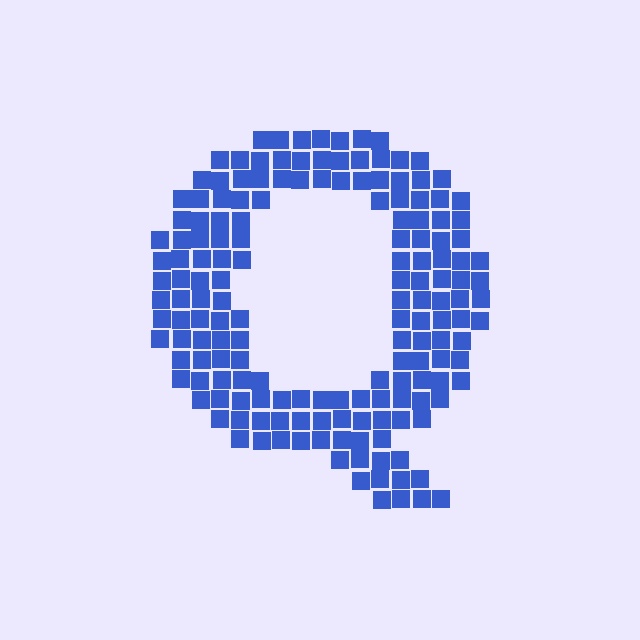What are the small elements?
The small elements are squares.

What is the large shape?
The large shape is the letter Q.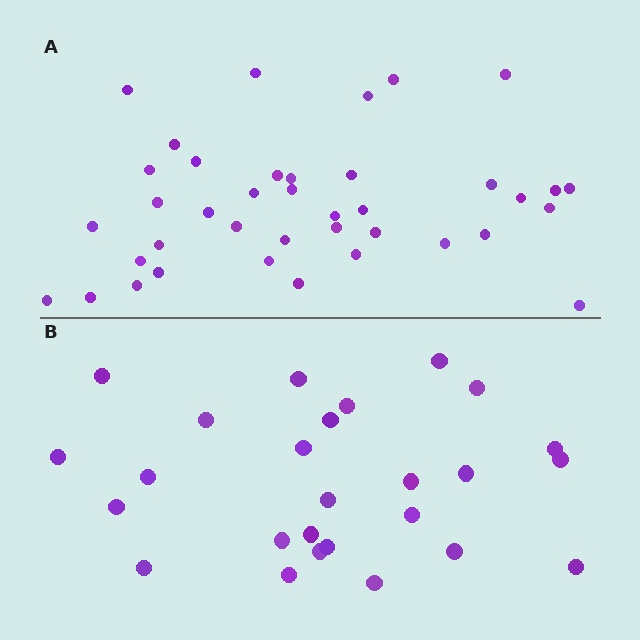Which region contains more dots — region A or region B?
Region A (the top region) has more dots.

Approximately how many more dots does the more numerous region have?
Region A has approximately 15 more dots than region B.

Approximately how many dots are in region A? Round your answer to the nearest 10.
About 40 dots. (The exact count is 39, which rounds to 40.)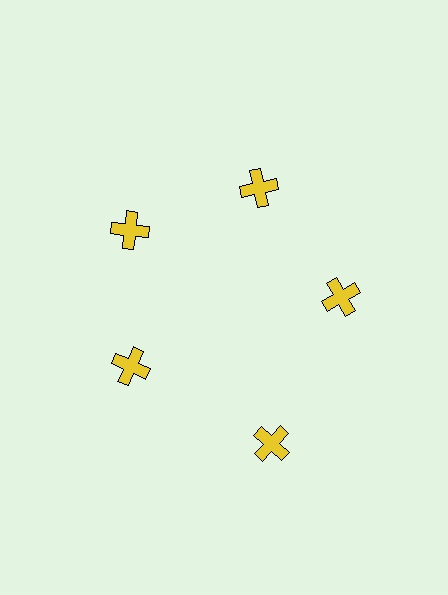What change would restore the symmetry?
The symmetry would be restored by moving it inward, back onto the ring so that all 5 crosses sit at equal angles and equal distance from the center.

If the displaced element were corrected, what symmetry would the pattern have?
It would have 5-fold rotational symmetry — the pattern would map onto itself every 72 degrees.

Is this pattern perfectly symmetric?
No. The 5 yellow crosses are arranged in a ring, but one element near the 5 o'clock position is pushed outward from the center, breaking the 5-fold rotational symmetry.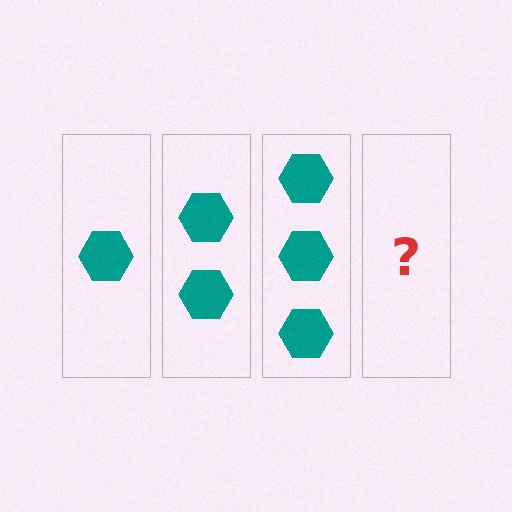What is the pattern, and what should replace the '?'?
The pattern is that each step adds one more hexagon. The '?' should be 4 hexagons.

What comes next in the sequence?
The next element should be 4 hexagons.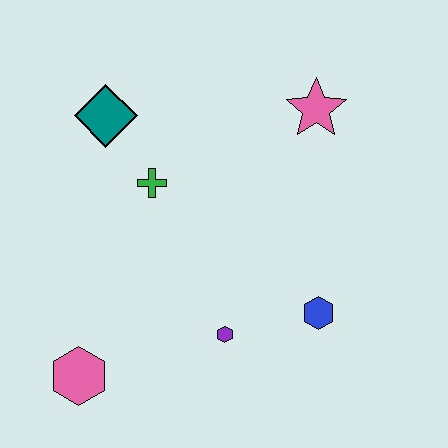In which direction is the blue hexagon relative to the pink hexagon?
The blue hexagon is to the right of the pink hexagon.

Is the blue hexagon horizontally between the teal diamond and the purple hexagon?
No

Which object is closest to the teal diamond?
The green cross is closest to the teal diamond.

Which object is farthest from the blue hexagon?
The teal diamond is farthest from the blue hexagon.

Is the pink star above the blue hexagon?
Yes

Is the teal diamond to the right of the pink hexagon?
Yes